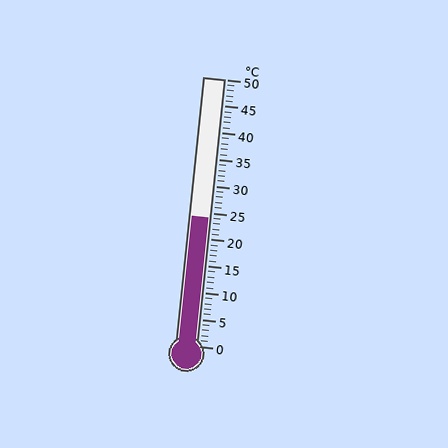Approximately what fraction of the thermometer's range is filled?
The thermometer is filled to approximately 50% of its range.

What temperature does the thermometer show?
The thermometer shows approximately 24°C.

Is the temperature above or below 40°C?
The temperature is below 40°C.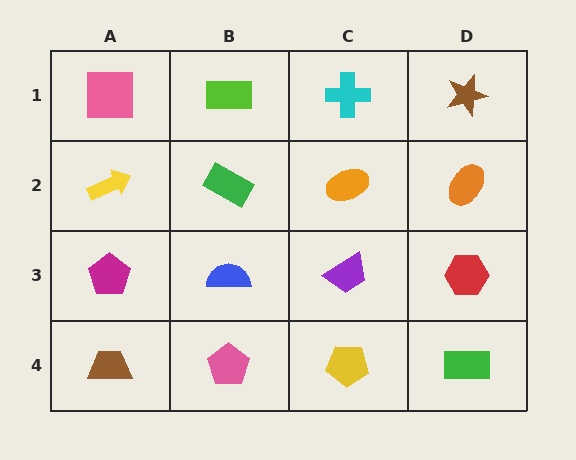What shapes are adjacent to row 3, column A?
A yellow arrow (row 2, column A), a brown trapezoid (row 4, column A), a blue semicircle (row 3, column B).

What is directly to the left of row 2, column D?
An orange ellipse.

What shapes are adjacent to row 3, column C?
An orange ellipse (row 2, column C), a yellow pentagon (row 4, column C), a blue semicircle (row 3, column B), a red hexagon (row 3, column D).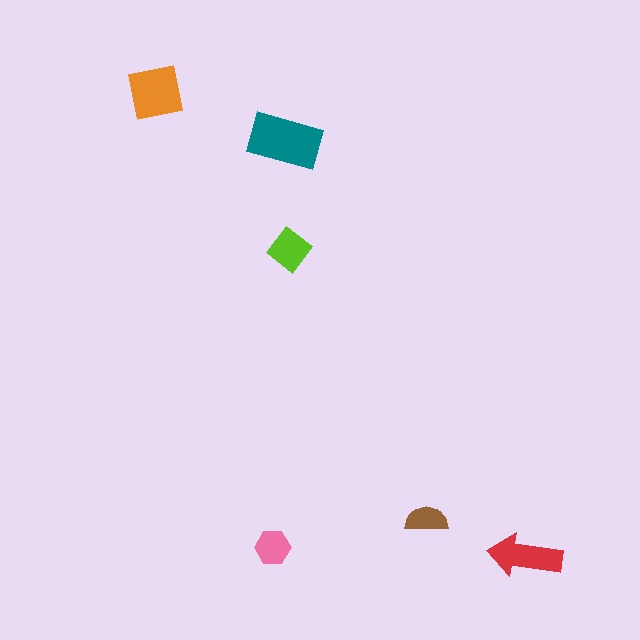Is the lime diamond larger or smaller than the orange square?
Smaller.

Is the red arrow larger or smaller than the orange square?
Smaller.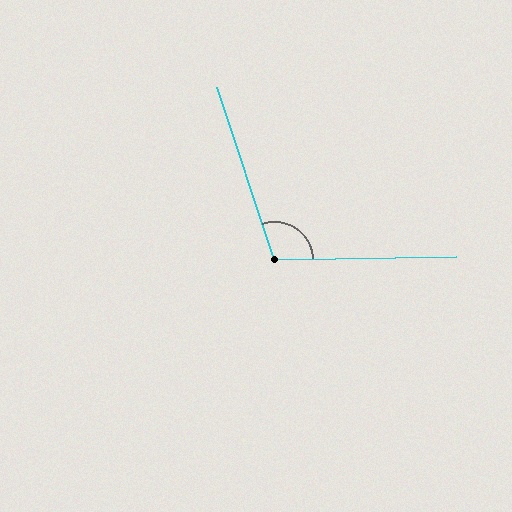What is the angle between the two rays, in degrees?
Approximately 107 degrees.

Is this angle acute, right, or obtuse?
It is obtuse.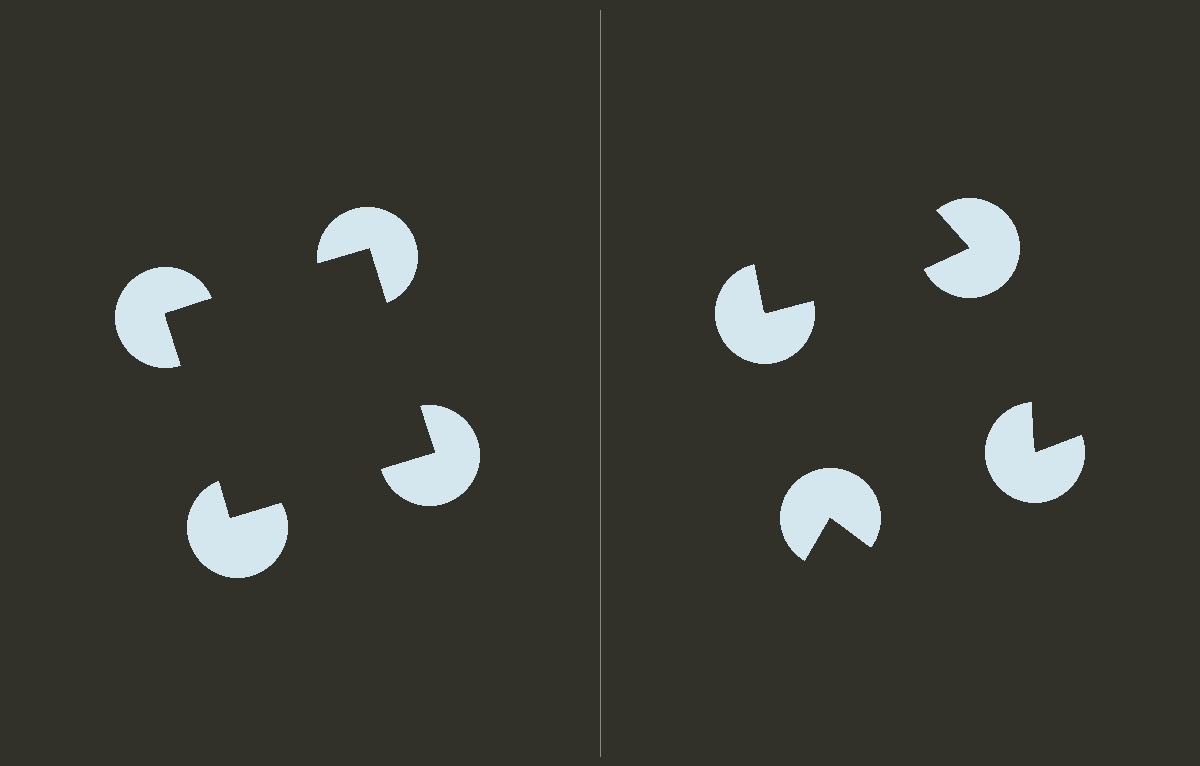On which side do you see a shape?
An illusory square appears on the left side. On the right side the wedge cuts are rotated, so no coherent shape forms.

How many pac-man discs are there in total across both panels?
8 — 4 on each side.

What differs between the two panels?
The pac-man discs are positioned identically on both sides; only the wedge orientations differ. On the left they align to a square; on the right they are misaligned.